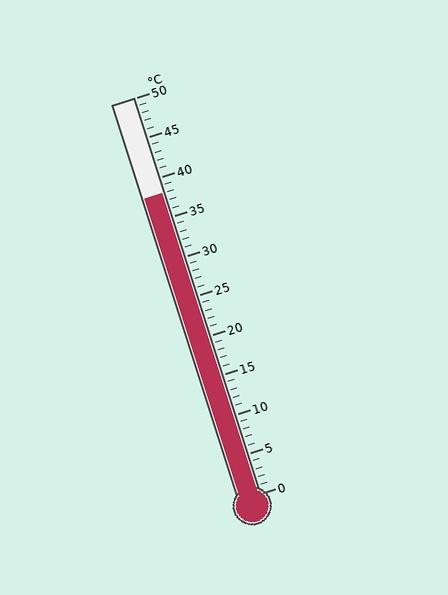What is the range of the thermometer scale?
The thermometer scale ranges from 0°C to 50°C.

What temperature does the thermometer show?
The thermometer shows approximately 38°C.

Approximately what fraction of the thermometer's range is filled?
The thermometer is filled to approximately 75% of its range.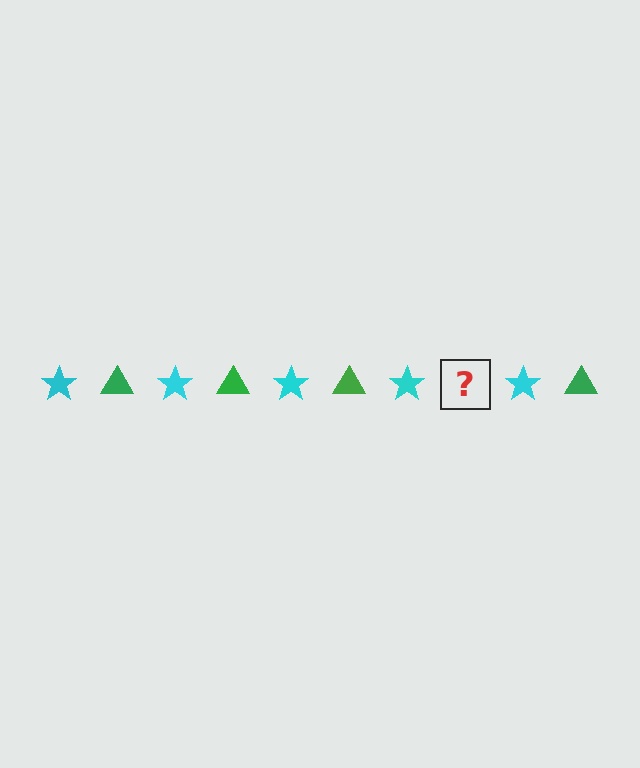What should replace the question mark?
The question mark should be replaced with a green triangle.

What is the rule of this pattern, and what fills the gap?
The rule is that the pattern alternates between cyan star and green triangle. The gap should be filled with a green triangle.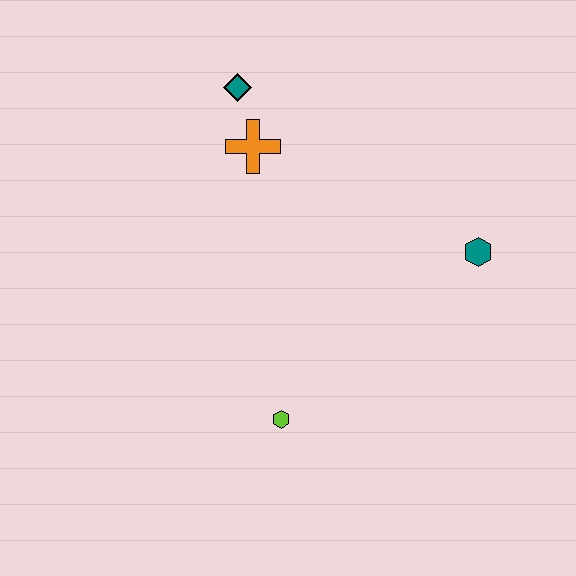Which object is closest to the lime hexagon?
The teal hexagon is closest to the lime hexagon.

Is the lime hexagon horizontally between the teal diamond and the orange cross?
No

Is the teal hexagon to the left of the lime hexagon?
No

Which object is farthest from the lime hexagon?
The teal diamond is farthest from the lime hexagon.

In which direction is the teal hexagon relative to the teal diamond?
The teal hexagon is to the right of the teal diamond.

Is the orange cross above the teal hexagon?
Yes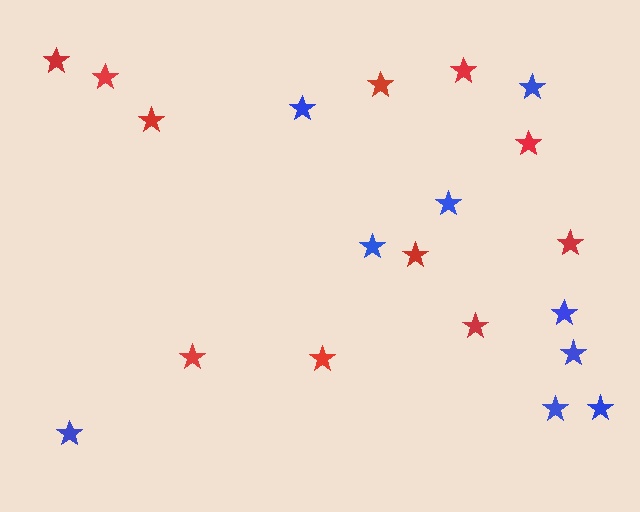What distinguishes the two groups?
There are 2 groups: one group of blue stars (9) and one group of red stars (11).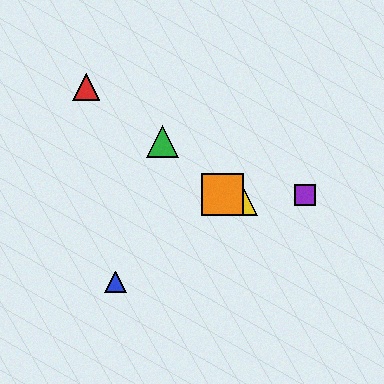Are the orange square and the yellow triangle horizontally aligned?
Yes, both are at y≈195.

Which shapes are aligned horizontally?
The yellow triangle, the purple square, the orange square are aligned horizontally.